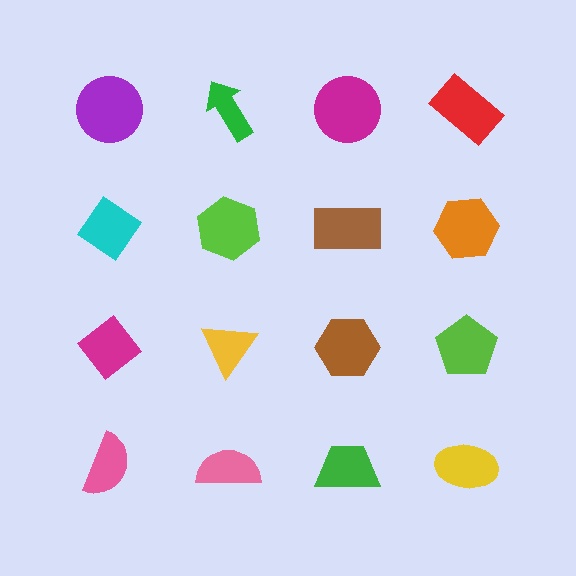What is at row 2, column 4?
An orange hexagon.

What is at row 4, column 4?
A yellow ellipse.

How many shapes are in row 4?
4 shapes.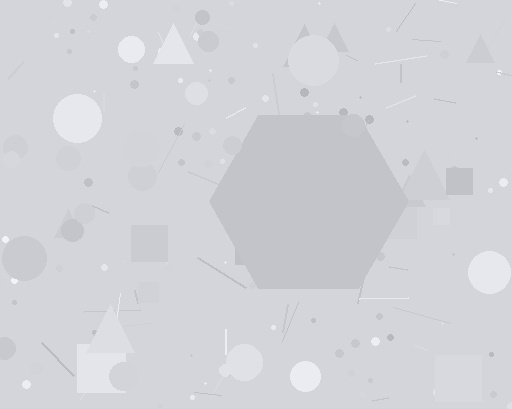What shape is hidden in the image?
A hexagon is hidden in the image.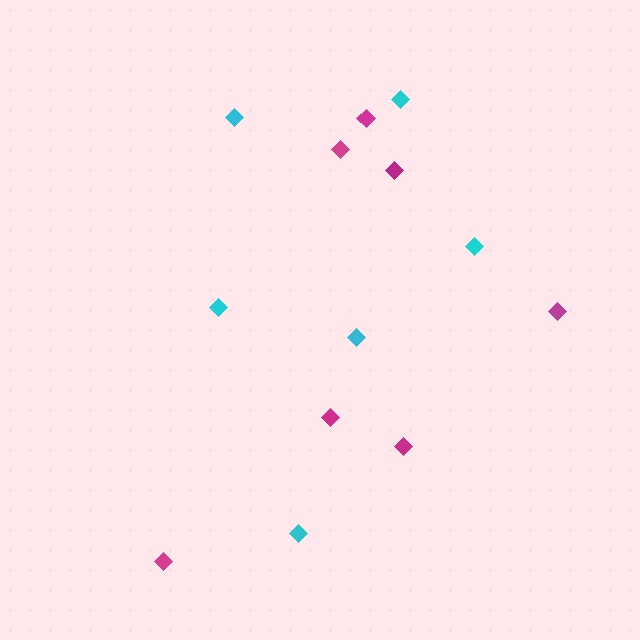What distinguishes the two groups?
There are 2 groups: one group of magenta diamonds (7) and one group of cyan diamonds (6).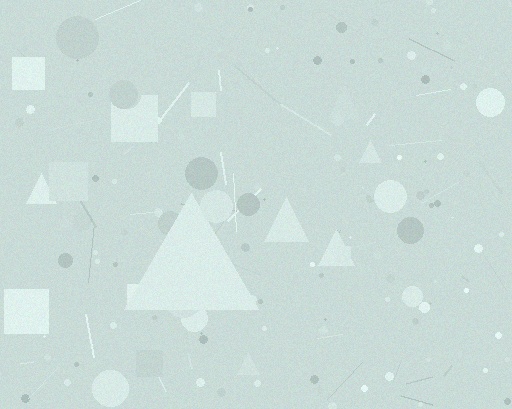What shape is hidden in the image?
A triangle is hidden in the image.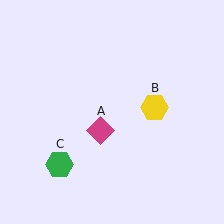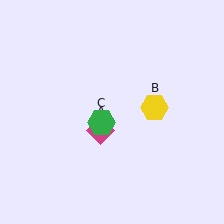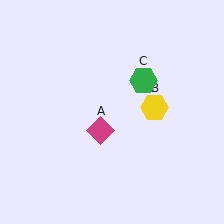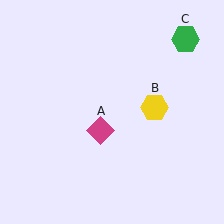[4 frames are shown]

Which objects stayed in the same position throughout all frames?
Magenta diamond (object A) and yellow hexagon (object B) remained stationary.